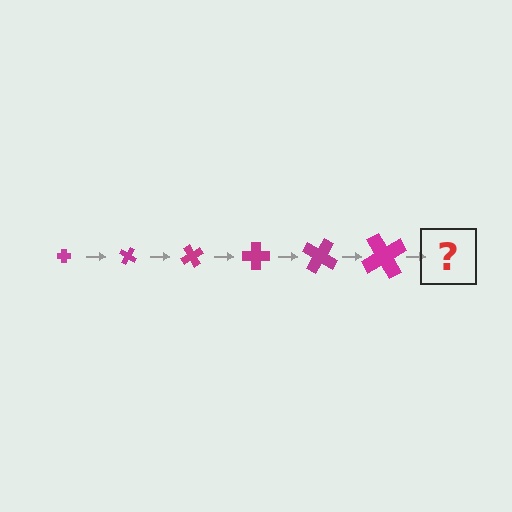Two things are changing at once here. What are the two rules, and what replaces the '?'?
The two rules are that the cross grows larger each step and it rotates 30 degrees each step. The '?' should be a cross, larger than the previous one and rotated 180 degrees from the start.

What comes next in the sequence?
The next element should be a cross, larger than the previous one and rotated 180 degrees from the start.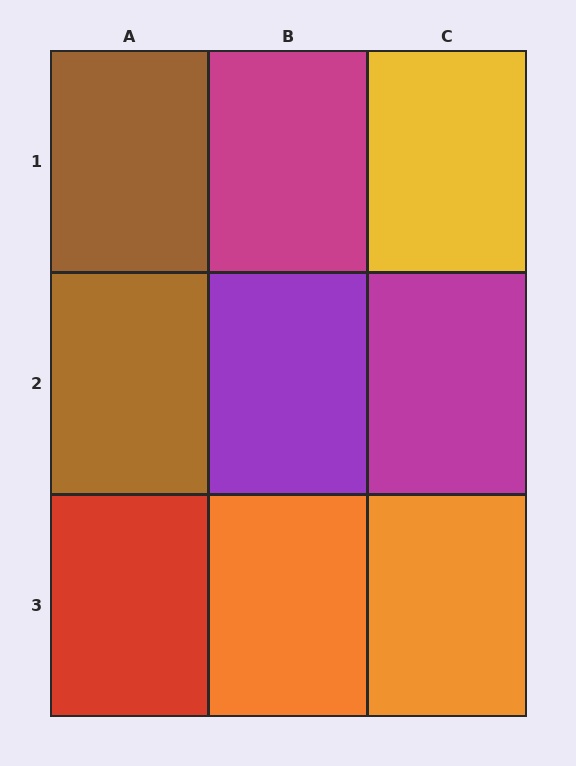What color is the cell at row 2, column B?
Purple.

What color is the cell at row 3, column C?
Orange.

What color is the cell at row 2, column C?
Magenta.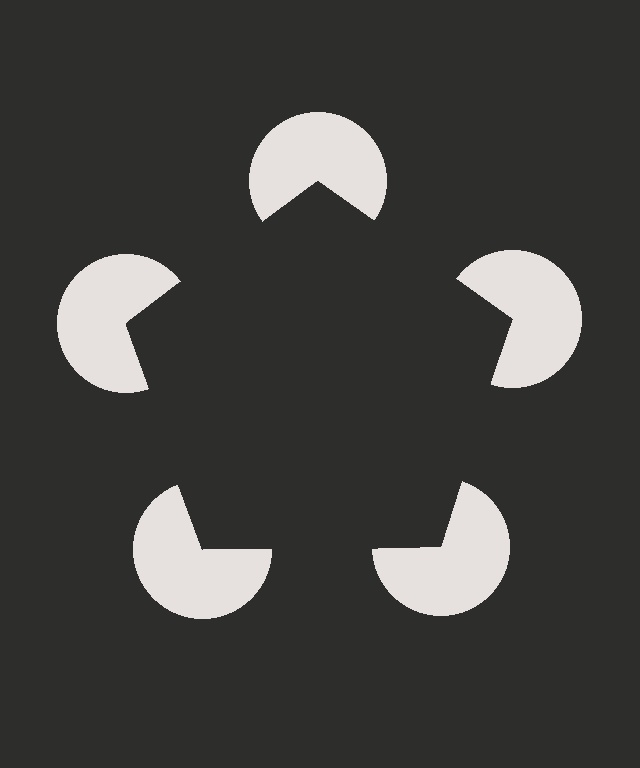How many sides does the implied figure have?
5 sides.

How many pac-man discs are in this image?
There are 5 — one at each vertex of the illusory pentagon.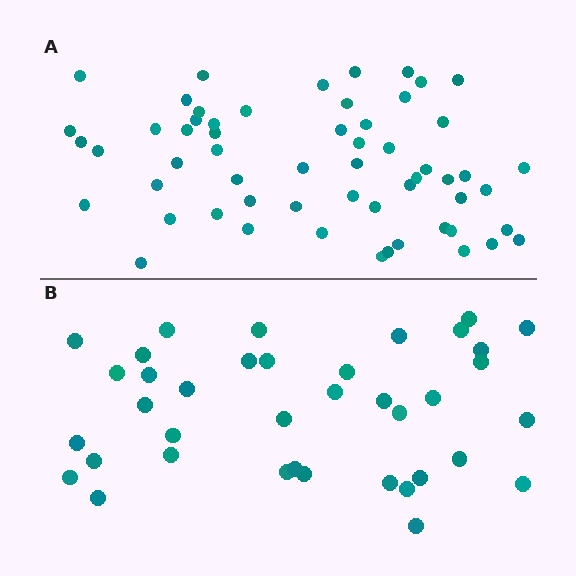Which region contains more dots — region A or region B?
Region A (the top region) has more dots.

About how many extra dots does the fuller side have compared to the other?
Region A has approximately 20 more dots than region B.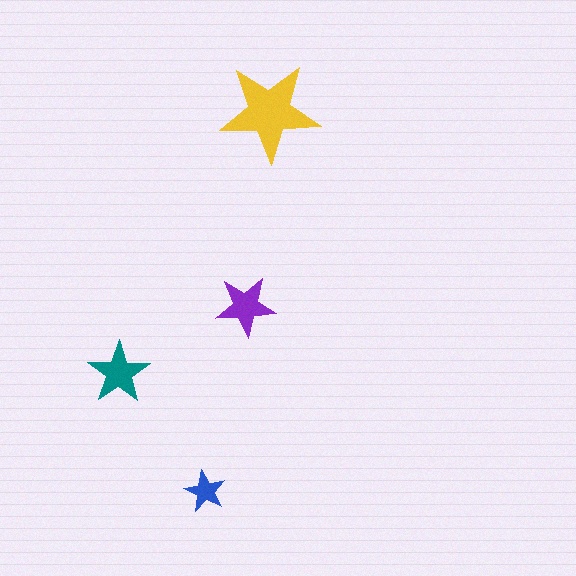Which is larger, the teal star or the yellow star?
The yellow one.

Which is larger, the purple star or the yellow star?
The yellow one.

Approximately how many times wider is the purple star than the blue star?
About 1.5 times wider.